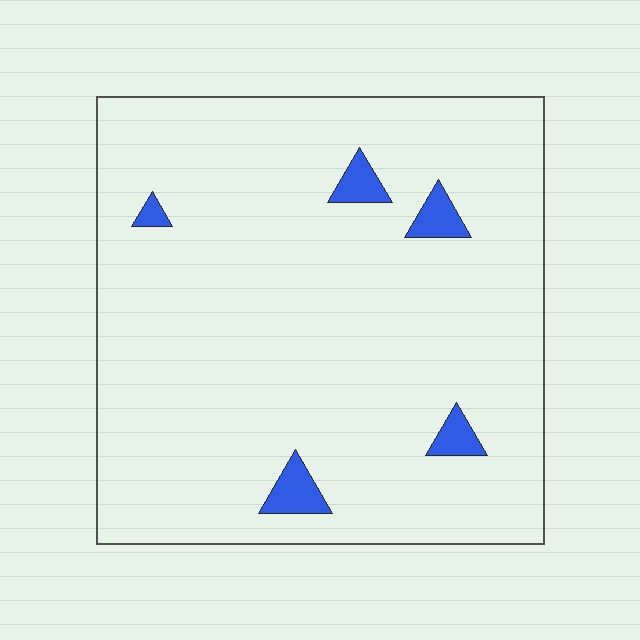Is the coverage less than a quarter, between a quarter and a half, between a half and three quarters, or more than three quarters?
Less than a quarter.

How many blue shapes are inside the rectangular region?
5.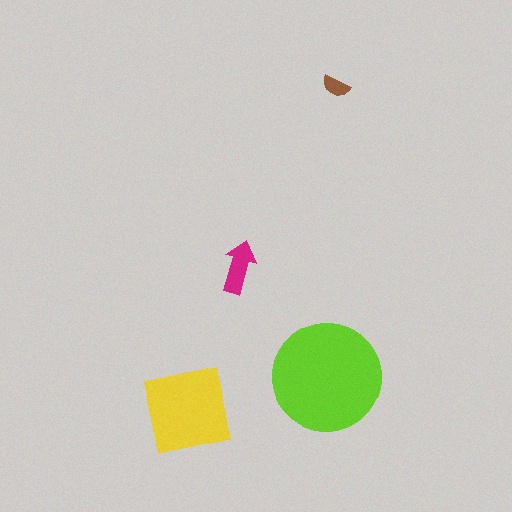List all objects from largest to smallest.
The lime circle, the yellow square, the magenta arrow, the brown semicircle.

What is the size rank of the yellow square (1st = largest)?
2nd.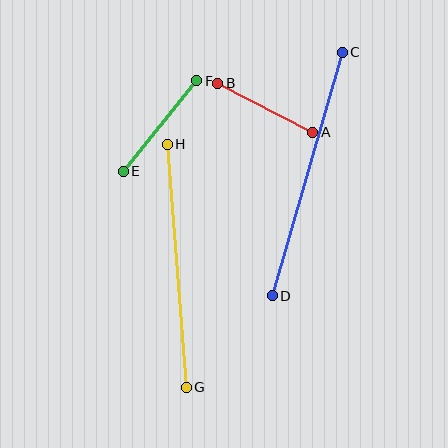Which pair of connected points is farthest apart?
Points C and D are farthest apart.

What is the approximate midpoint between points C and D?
The midpoint is at approximately (307, 174) pixels.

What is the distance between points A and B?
The distance is approximately 107 pixels.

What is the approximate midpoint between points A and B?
The midpoint is at approximately (265, 108) pixels.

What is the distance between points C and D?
The distance is approximately 253 pixels.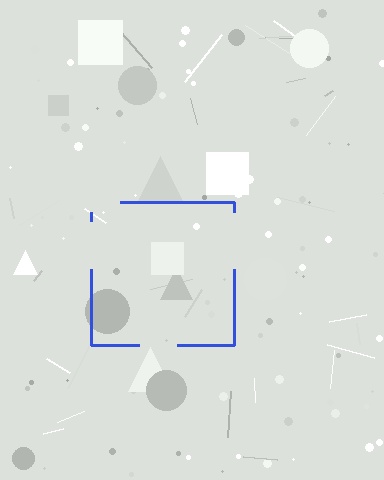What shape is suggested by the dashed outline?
The dashed outline suggests a square.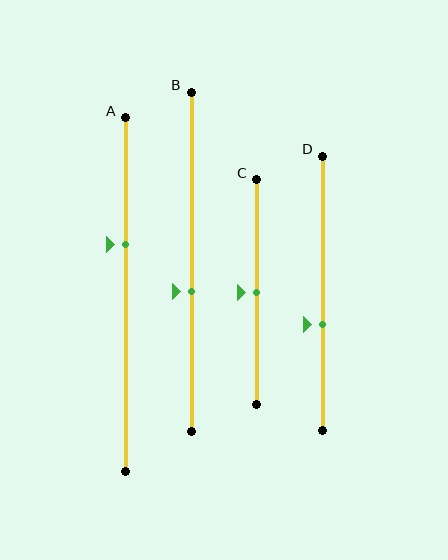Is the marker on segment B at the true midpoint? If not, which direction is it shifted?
No, the marker on segment B is shifted downward by about 9% of the segment length.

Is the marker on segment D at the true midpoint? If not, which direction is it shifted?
No, the marker on segment D is shifted downward by about 12% of the segment length.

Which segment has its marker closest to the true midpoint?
Segment C has its marker closest to the true midpoint.